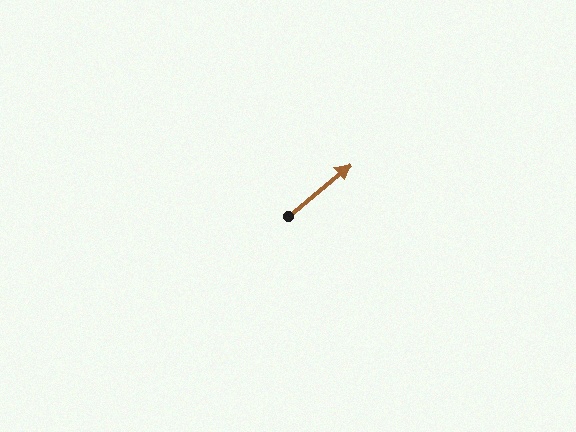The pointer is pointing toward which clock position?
Roughly 2 o'clock.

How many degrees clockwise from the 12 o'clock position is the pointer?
Approximately 50 degrees.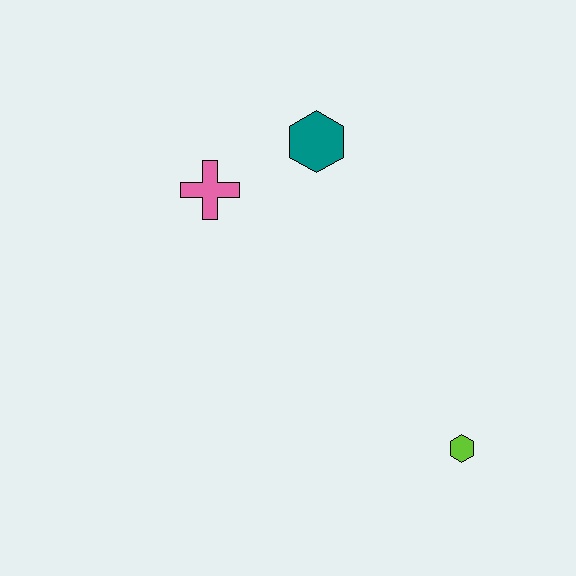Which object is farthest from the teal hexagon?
The lime hexagon is farthest from the teal hexagon.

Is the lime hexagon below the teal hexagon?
Yes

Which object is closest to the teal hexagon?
The pink cross is closest to the teal hexagon.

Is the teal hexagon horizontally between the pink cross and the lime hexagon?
Yes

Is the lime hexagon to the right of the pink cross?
Yes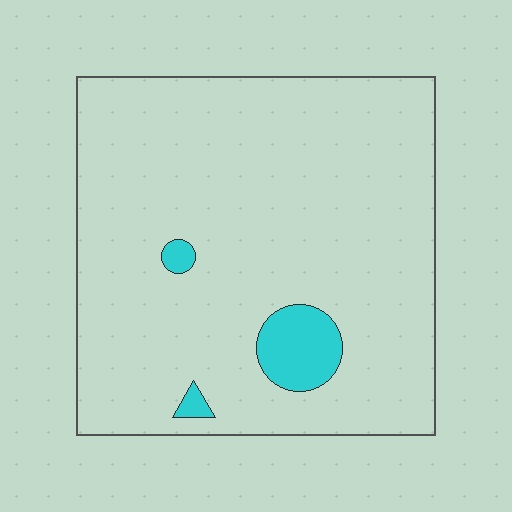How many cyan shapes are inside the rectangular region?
3.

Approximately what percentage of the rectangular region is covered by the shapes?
Approximately 5%.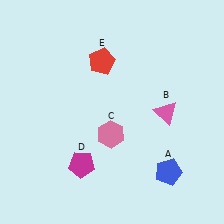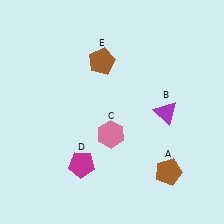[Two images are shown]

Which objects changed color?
A changed from blue to brown. B changed from pink to purple. E changed from red to brown.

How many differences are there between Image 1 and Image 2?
There are 3 differences between the two images.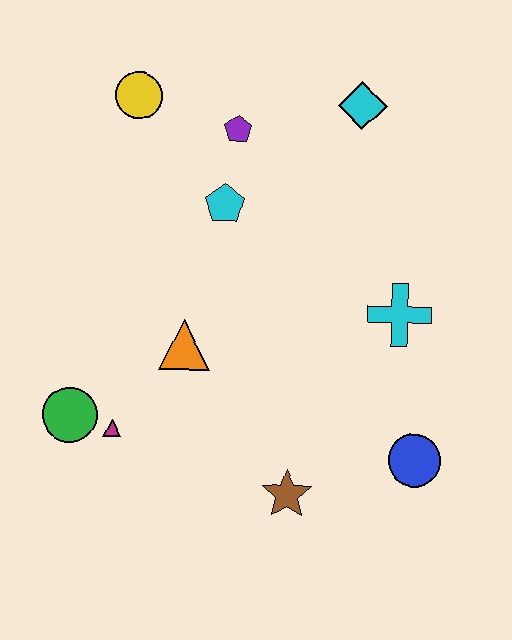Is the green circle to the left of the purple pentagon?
Yes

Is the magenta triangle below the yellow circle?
Yes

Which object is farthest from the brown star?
The yellow circle is farthest from the brown star.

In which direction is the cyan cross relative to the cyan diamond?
The cyan cross is below the cyan diamond.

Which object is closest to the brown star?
The blue circle is closest to the brown star.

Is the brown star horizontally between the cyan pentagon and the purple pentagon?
No